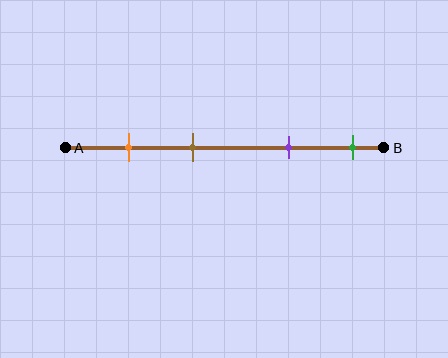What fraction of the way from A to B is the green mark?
The green mark is approximately 90% (0.9) of the way from A to B.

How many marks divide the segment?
There are 4 marks dividing the segment.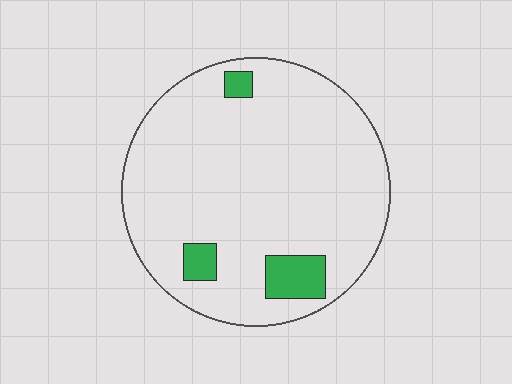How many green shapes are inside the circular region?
3.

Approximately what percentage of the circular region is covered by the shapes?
Approximately 10%.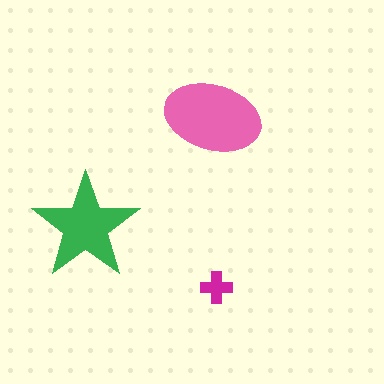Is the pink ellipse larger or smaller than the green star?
Larger.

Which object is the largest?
The pink ellipse.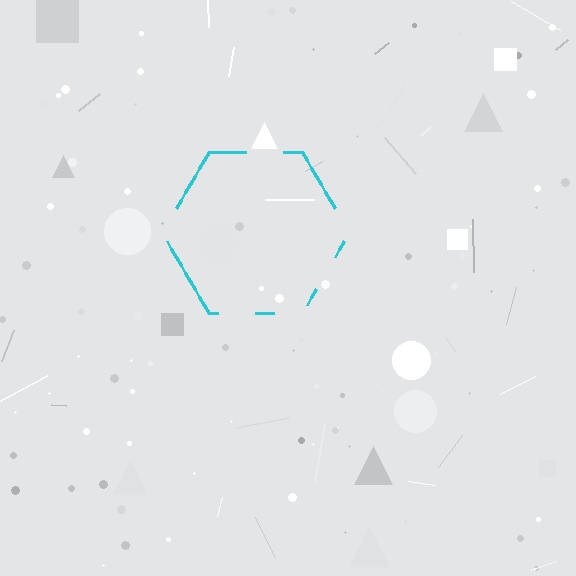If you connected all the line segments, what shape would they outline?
They would outline a hexagon.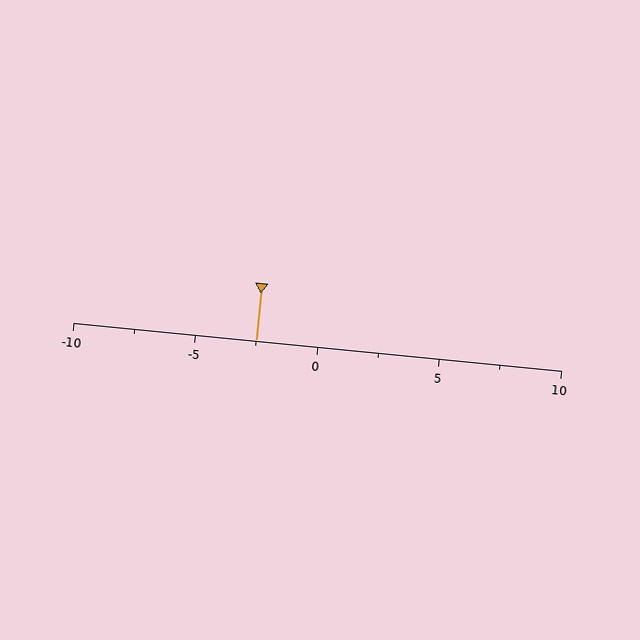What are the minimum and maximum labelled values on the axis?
The axis runs from -10 to 10.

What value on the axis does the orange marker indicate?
The marker indicates approximately -2.5.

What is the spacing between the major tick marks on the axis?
The major ticks are spaced 5 apart.